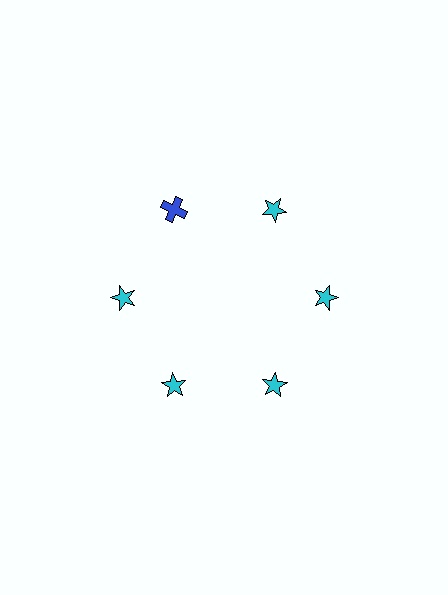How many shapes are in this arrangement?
There are 6 shapes arranged in a ring pattern.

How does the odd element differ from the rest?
It differs in both color (blue instead of cyan) and shape (cross instead of star).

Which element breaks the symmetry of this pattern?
The blue cross at roughly the 11 o'clock position breaks the symmetry. All other shapes are cyan stars.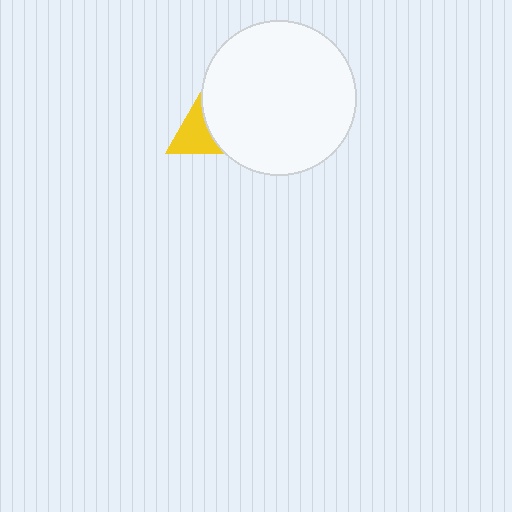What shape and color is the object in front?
The object in front is a white circle.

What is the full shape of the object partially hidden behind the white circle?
The partially hidden object is a yellow triangle.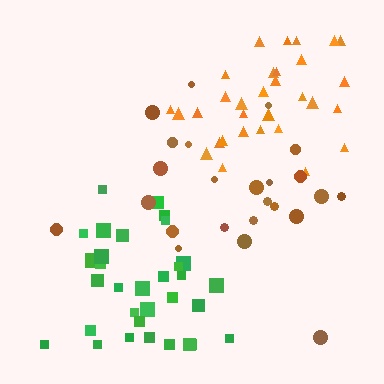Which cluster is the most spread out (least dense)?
Brown.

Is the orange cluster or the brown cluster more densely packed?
Orange.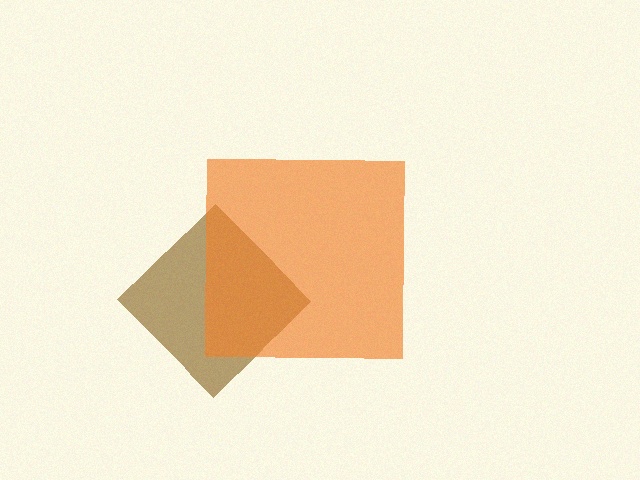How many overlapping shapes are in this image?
There are 2 overlapping shapes in the image.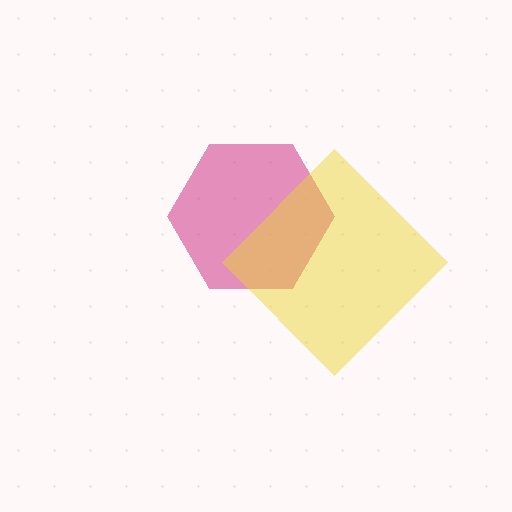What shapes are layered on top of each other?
The layered shapes are: a magenta hexagon, a yellow diamond.